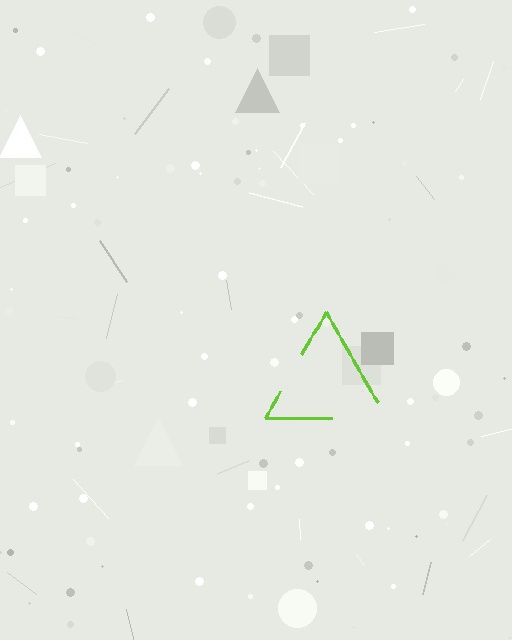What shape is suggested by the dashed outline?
The dashed outline suggests a triangle.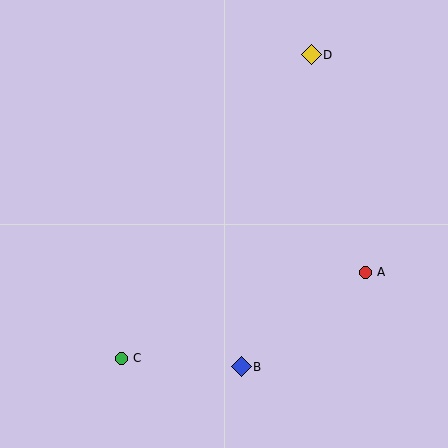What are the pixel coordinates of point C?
Point C is at (121, 358).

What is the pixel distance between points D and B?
The distance between D and B is 320 pixels.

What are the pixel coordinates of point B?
Point B is at (241, 367).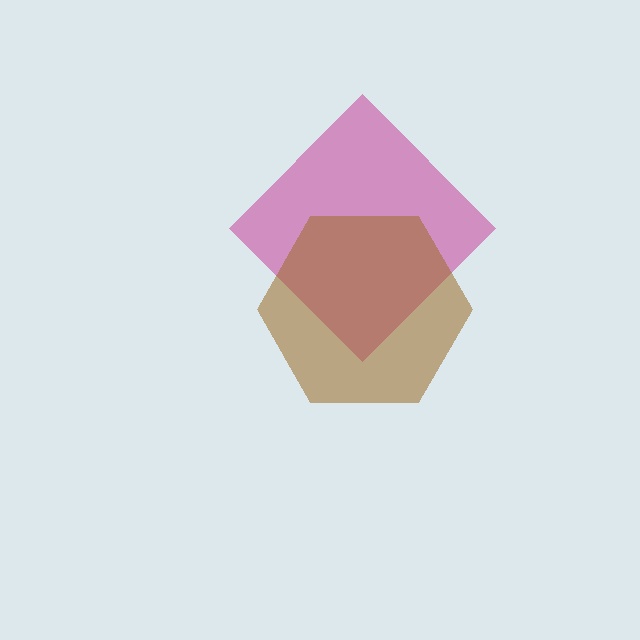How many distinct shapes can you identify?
There are 2 distinct shapes: a magenta diamond, a brown hexagon.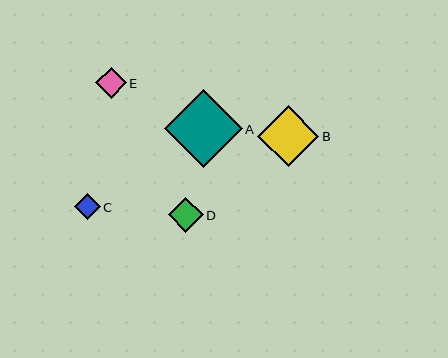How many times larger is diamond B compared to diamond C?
Diamond B is approximately 2.4 times the size of diamond C.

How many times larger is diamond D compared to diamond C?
Diamond D is approximately 1.3 times the size of diamond C.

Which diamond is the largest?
Diamond A is the largest with a size of approximately 78 pixels.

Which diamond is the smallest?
Diamond C is the smallest with a size of approximately 26 pixels.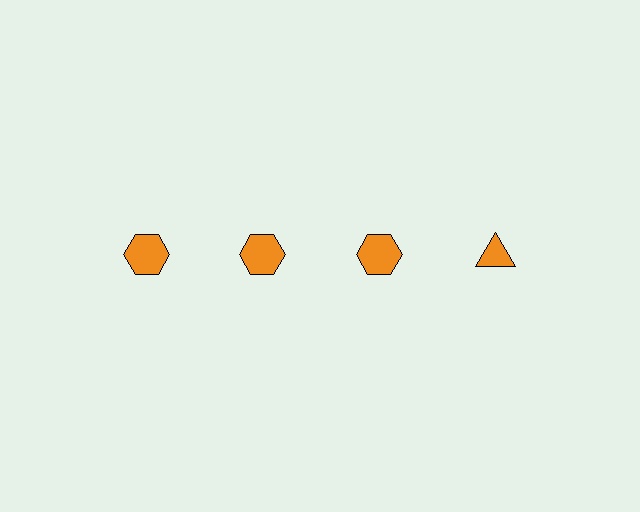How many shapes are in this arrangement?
There are 4 shapes arranged in a grid pattern.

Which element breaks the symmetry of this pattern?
The orange triangle in the top row, second from right column breaks the symmetry. All other shapes are orange hexagons.